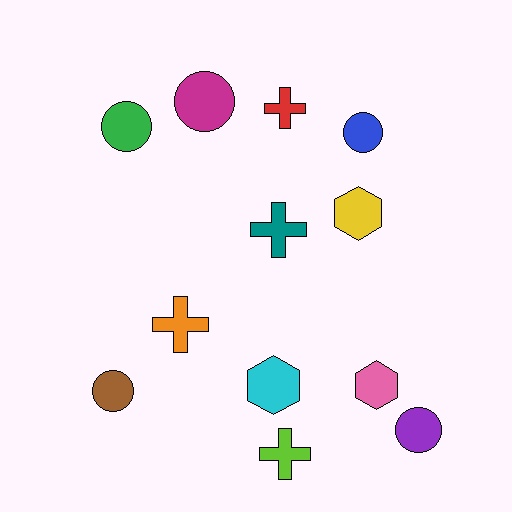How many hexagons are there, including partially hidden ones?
There are 3 hexagons.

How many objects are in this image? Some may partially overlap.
There are 12 objects.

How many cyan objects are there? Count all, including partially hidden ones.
There is 1 cyan object.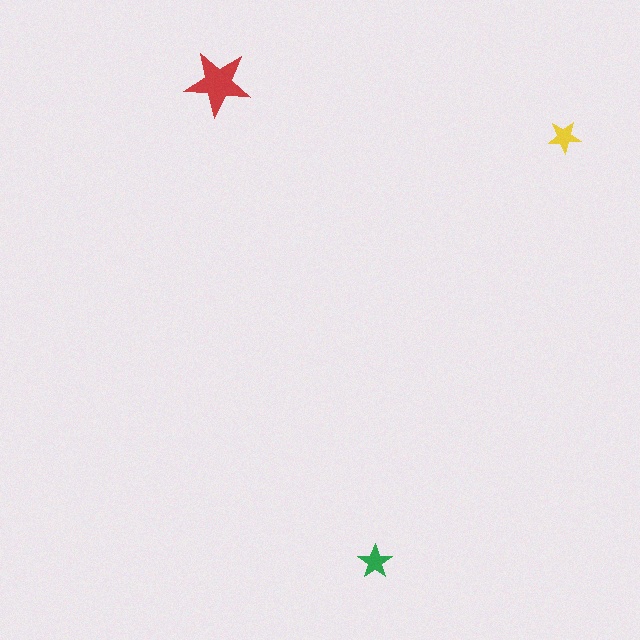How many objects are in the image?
There are 3 objects in the image.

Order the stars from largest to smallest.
the red one, the green one, the yellow one.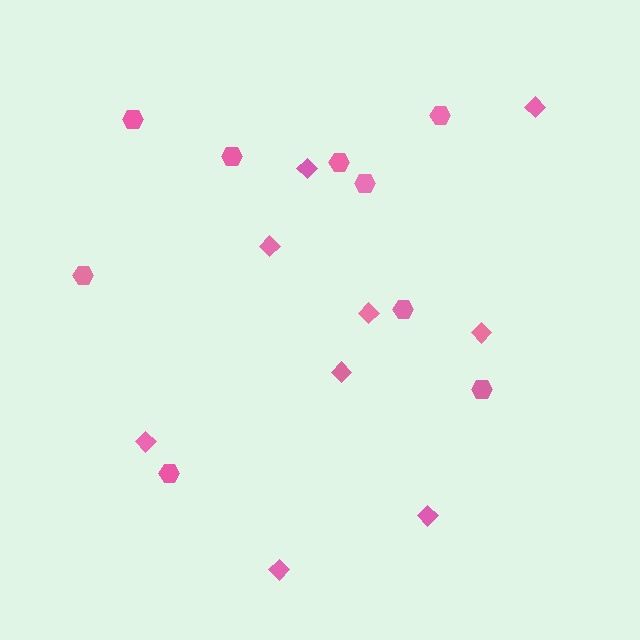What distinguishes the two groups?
There are 2 groups: one group of diamonds (9) and one group of hexagons (9).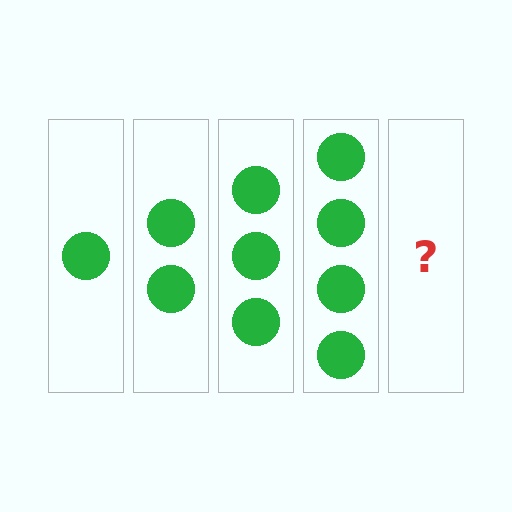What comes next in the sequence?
The next element should be 5 circles.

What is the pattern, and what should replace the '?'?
The pattern is that each step adds one more circle. The '?' should be 5 circles.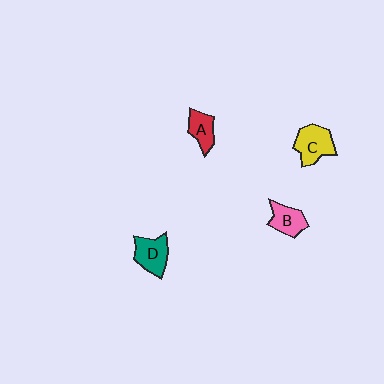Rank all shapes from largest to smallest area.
From largest to smallest: C (yellow), D (teal), B (pink), A (red).